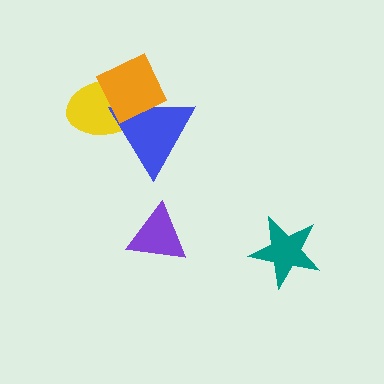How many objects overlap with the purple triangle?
0 objects overlap with the purple triangle.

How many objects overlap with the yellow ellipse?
2 objects overlap with the yellow ellipse.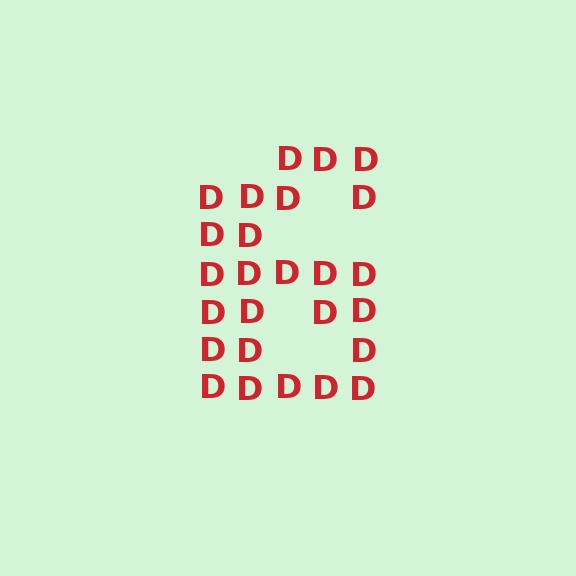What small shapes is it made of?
It is made of small letter D's.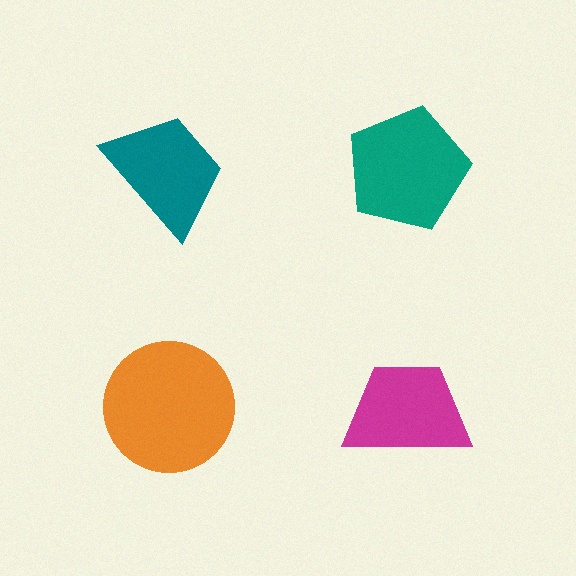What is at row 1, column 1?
A teal trapezoid.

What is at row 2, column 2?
A magenta trapezoid.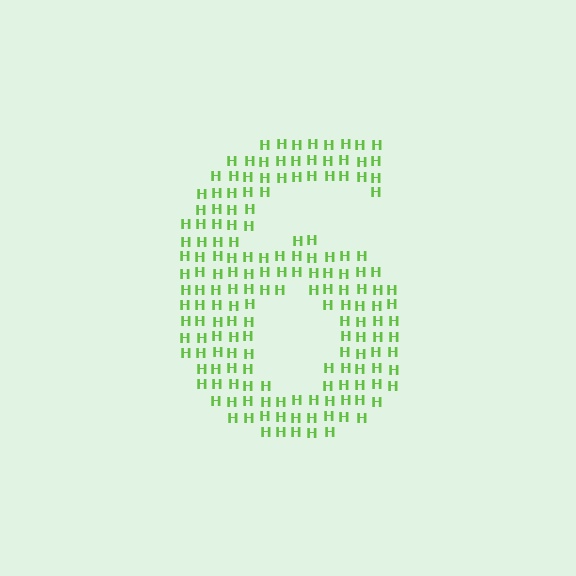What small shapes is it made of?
It is made of small letter H's.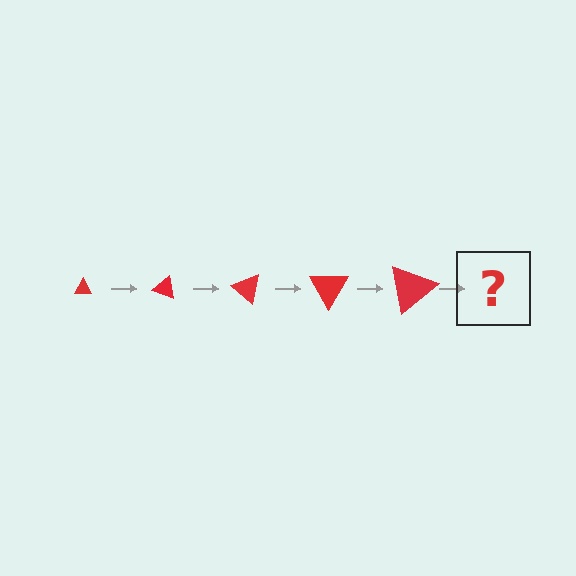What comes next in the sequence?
The next element should be a triangle, larger than the previous one and rotated 100 degrees from the start.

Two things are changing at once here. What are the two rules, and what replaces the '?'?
The two rules are that the triangle grows larger each step and it rotates 20 degrees each step. The '?' should be a triangle, larger than the previous one and rotated 100 degrees from the start.